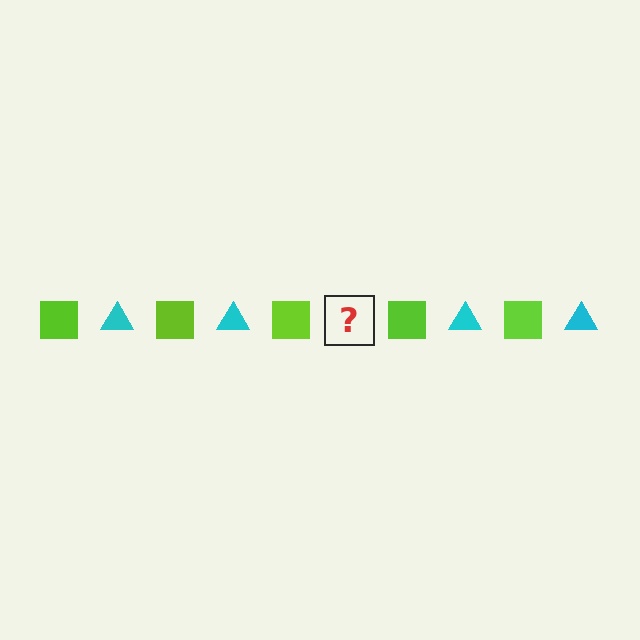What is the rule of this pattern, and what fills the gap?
The rule is that the pattern alternates between lime square and cyan triangle. The gap should be filled with a cyan triangle.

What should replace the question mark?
The question mark should be replaced with a cyan triangle.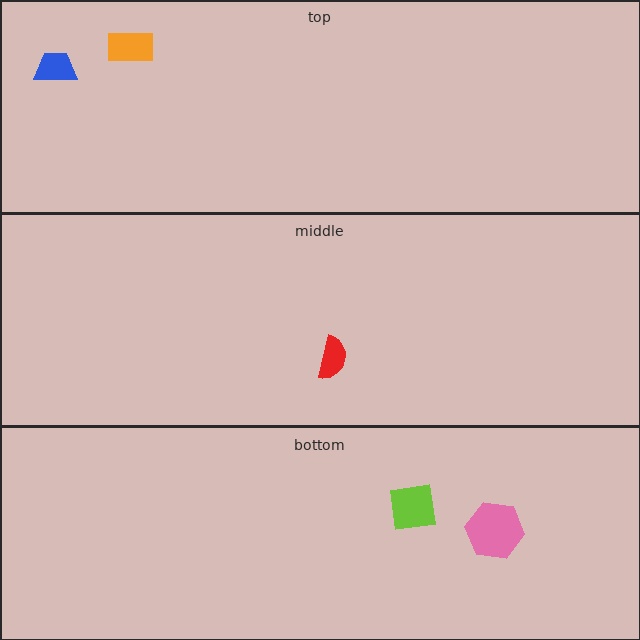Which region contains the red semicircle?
The middle region.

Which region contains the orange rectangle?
The top region.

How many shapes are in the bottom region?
2.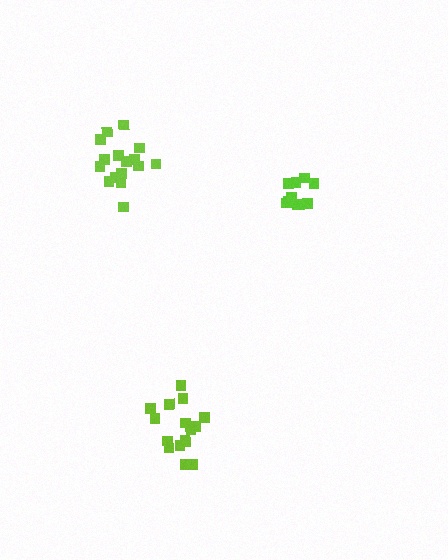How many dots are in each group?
Group 1: 16 dots, Group 2: 16 dots, Group 3: 11 dots (43 total).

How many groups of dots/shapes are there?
There are 3 groups.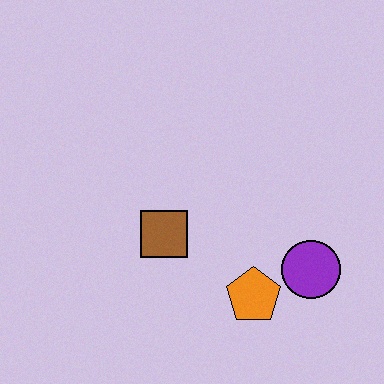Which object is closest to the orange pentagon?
The purple circle is closest to the orange pentagon.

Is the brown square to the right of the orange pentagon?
No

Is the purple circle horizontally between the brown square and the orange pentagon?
No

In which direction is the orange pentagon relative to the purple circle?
The orange pentagon is to the left of the purple circle.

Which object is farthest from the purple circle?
The brown square is farthest from the purple circle.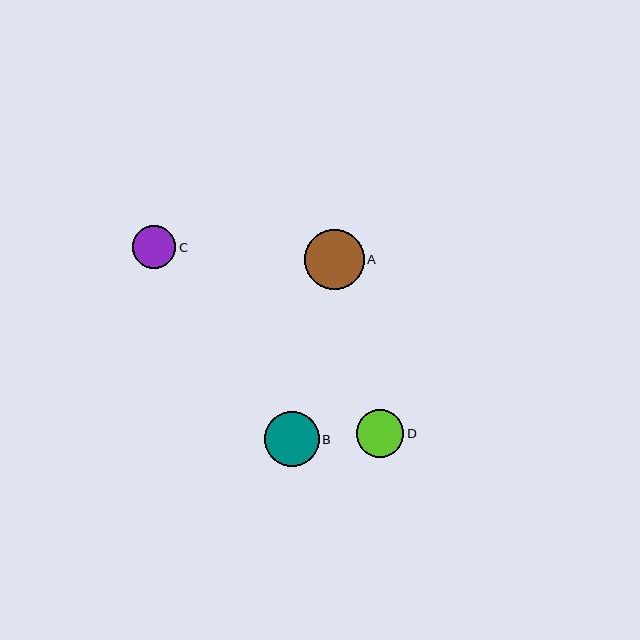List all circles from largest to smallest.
From largest to smallest: A, B, D, C.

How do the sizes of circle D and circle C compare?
Circle D and circle C are approximately the same size.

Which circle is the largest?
Circle A is the largest with a size of approximately 60 pixels.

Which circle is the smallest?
Circle C is the smallest with a size of approximately 43 pixels.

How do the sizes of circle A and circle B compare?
Circle A and circle B are approximately the same size.